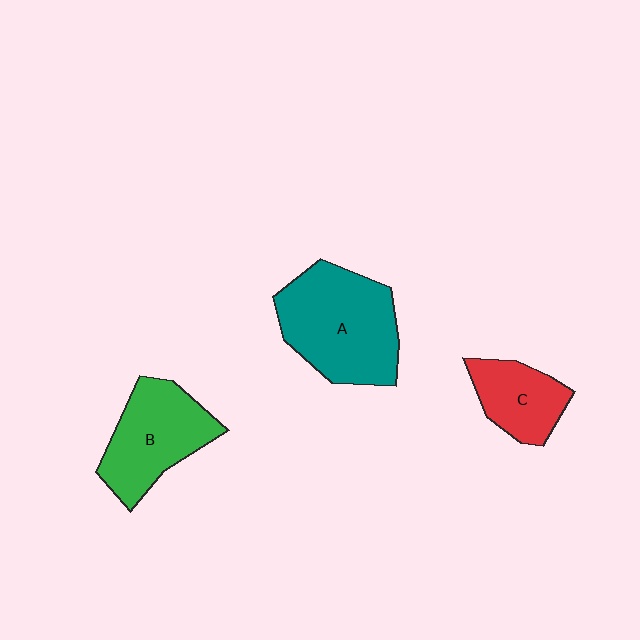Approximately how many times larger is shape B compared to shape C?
Approximately 1.5 times.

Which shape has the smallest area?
Shape C (red).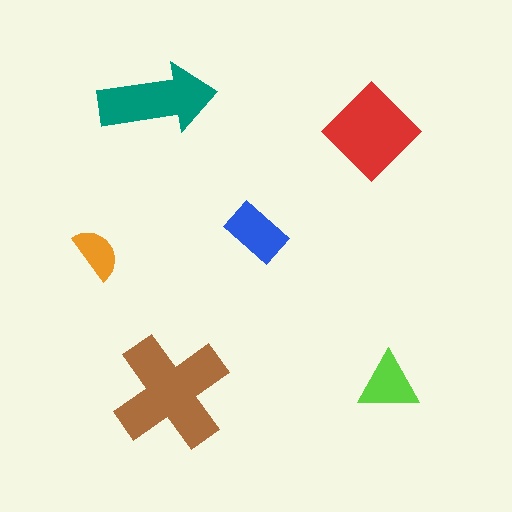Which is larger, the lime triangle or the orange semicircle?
The lime triangle.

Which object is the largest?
The brown cross.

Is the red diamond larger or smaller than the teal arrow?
Larger.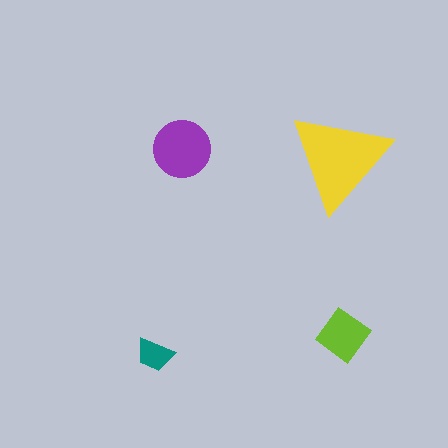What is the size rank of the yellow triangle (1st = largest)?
1st.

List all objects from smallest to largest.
The teal trapezoid, the lime diamond, the purple circle, the yellow triangle.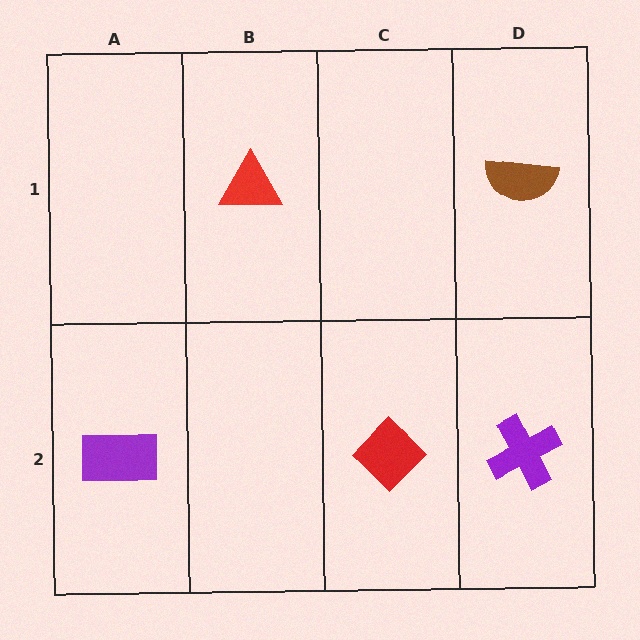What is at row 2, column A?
A purple rectangle.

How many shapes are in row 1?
2 shapes.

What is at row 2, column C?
A red diamond.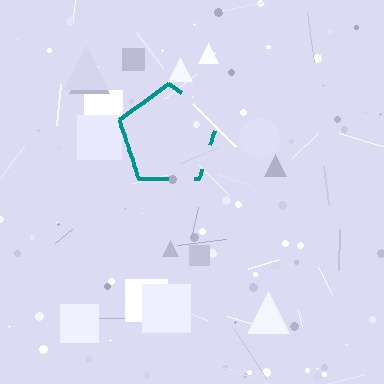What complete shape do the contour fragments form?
The contour fragments form a pentagon.